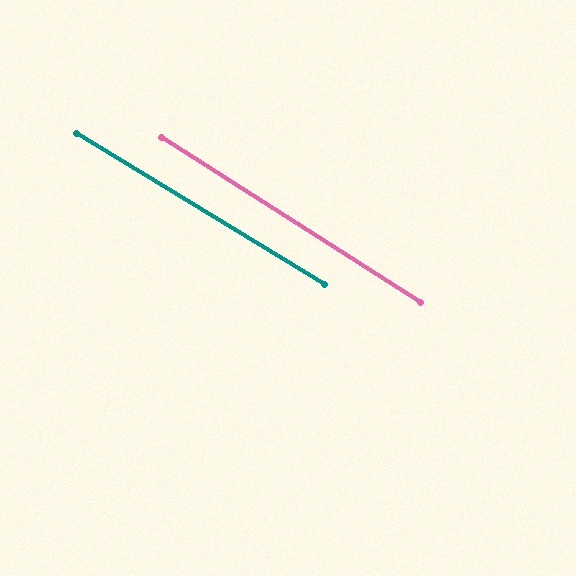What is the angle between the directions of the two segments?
Approximately 1 degree.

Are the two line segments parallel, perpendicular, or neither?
Parallel — their directions differ by only 1.2°.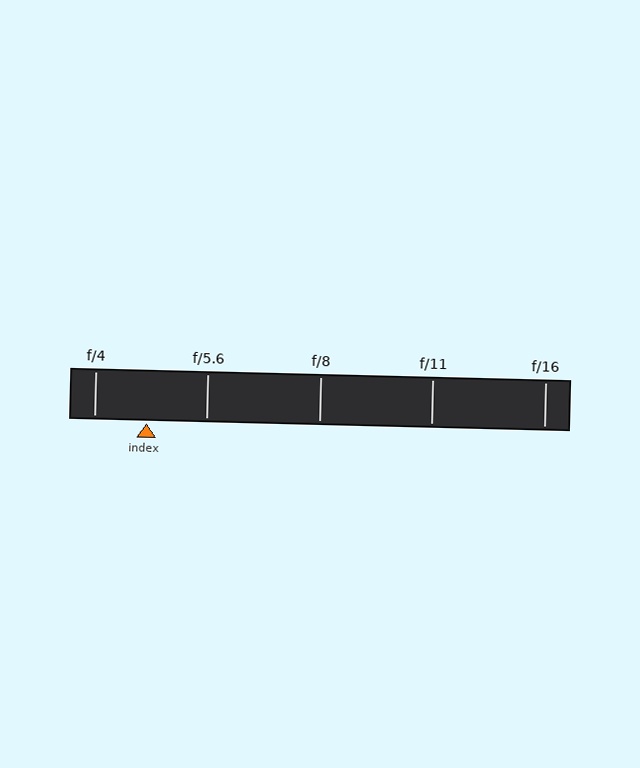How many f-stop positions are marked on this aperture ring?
There are 5 f-stop positions marked.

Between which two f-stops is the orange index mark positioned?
The index mark is between f/4 and f/5.6.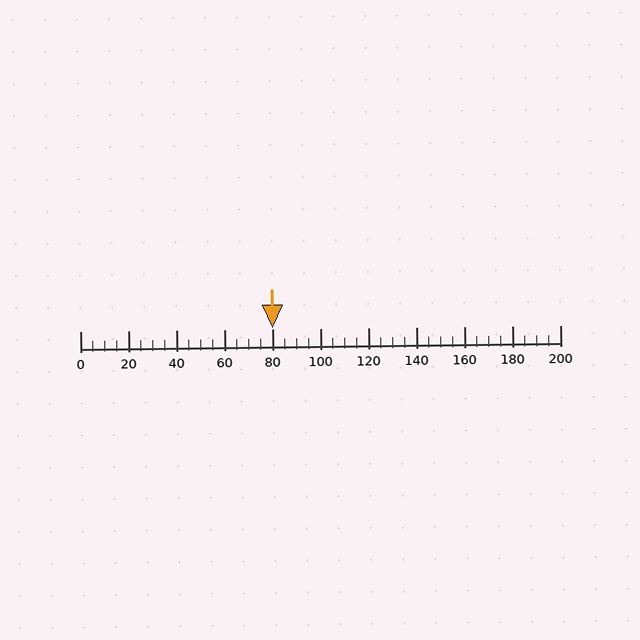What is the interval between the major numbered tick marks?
The major tick marks are spaced 20 units apart.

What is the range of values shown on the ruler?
The ruler shows values from 0 to 200.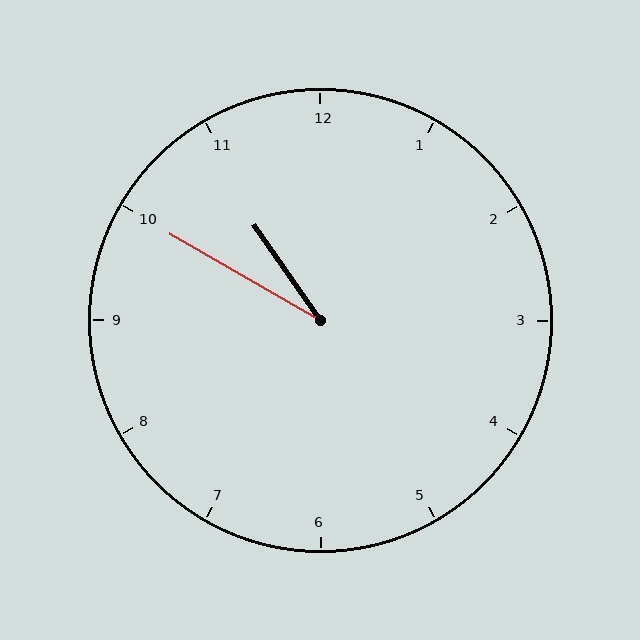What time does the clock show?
10:50.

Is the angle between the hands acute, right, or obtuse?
It is acute.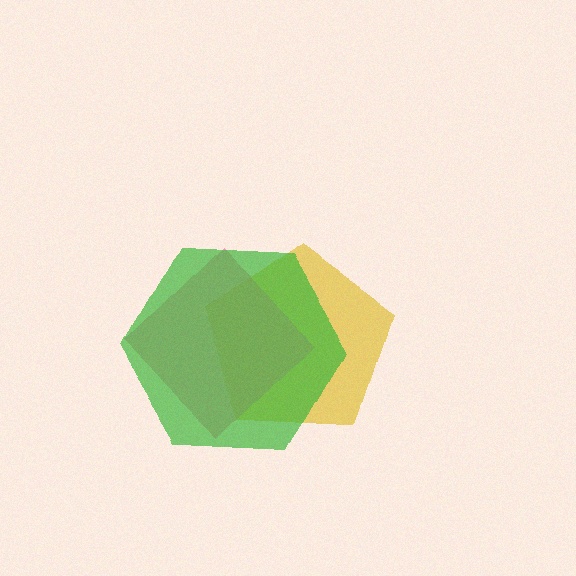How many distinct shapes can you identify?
There are 3 distinct shapes: a yellow pentagon, a pink diamond, a green hexagon.